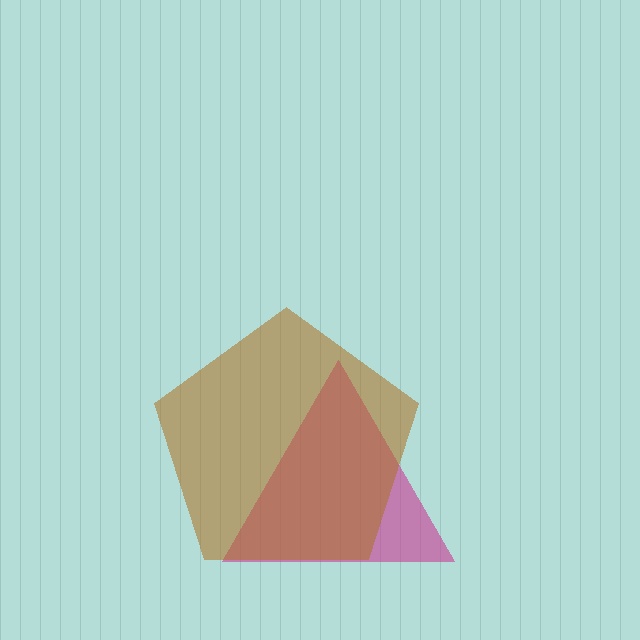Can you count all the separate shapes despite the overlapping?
Yes, there are 2 separate shapes.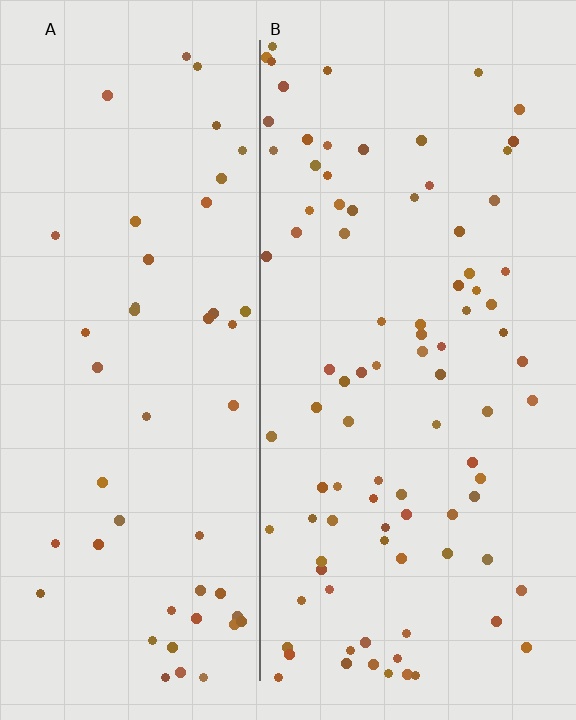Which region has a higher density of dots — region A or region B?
B (the right).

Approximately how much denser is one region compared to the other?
Approximately 1.8× — region B over region A.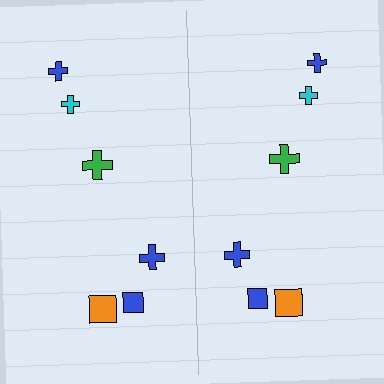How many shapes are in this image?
There are 12 shapes in this image.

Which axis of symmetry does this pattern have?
The pattern has a vertical axis of symmetry running through the center of the image.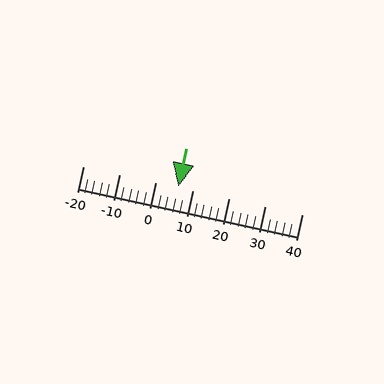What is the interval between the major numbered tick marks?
The major tick marks are spaced 10 units apart.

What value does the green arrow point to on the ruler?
The green arrow points to approximately 6.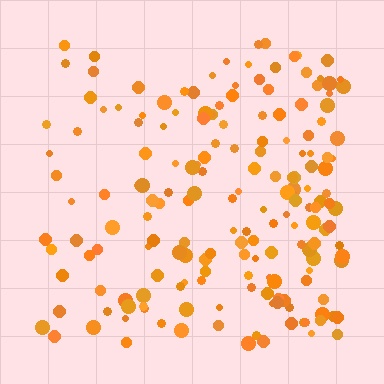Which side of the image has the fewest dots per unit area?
The left.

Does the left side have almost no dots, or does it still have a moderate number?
Still a moderate number, just noticeably fewer than the right.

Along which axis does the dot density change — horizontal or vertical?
Horizontal.